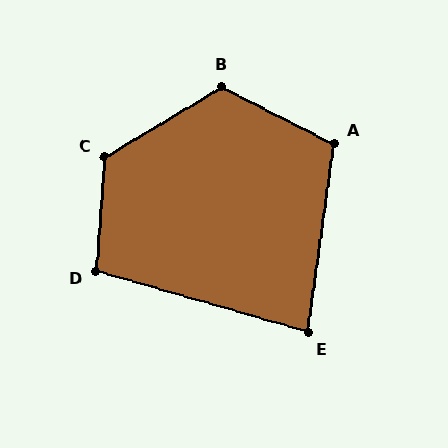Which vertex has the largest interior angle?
C, at approximately 125 degrees.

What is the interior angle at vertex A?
Approximately 108 degrees (obtuse).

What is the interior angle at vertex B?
Approximately 123 degrees (obtuse).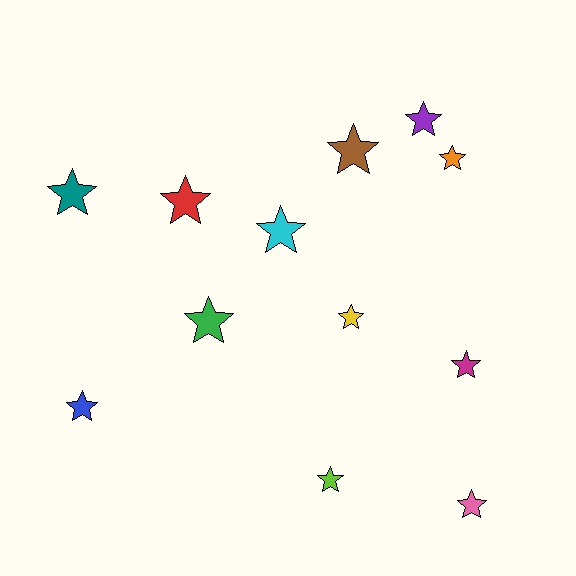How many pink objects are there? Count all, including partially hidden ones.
There is 1 pink object.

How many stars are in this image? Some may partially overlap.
There are 12 stars.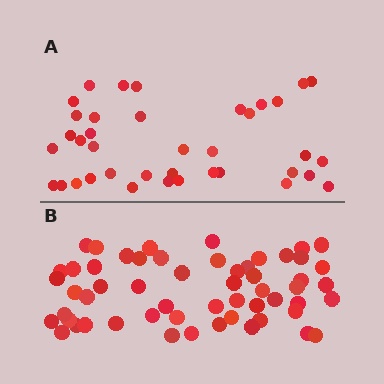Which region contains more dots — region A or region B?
Region B (the bottom region) has more dots.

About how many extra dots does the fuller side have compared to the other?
Region B has approximately 20 more dots than region A.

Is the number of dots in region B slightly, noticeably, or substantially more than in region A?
Region B has substantially more. The ratio is roughly 1.5 to 1.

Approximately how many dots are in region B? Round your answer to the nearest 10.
About 60 dots. (The exact count is 56, which rounds to 60.)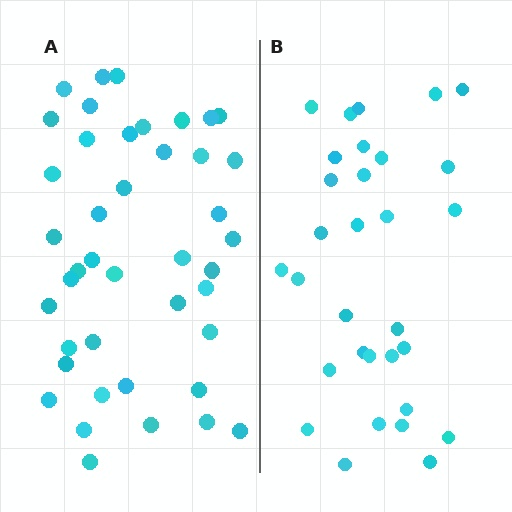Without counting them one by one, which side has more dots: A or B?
Region A (the left region) has more dots.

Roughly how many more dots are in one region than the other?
Region A has roughly 12 or so more dots than region B.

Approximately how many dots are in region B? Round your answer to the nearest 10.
About 30 dots. (The exact count is 31, which rounds to 30.)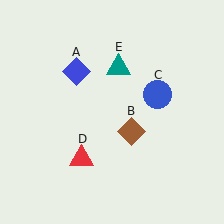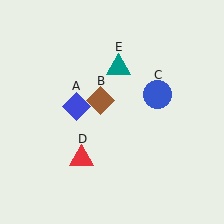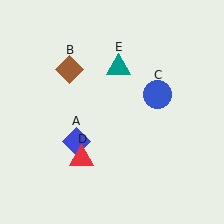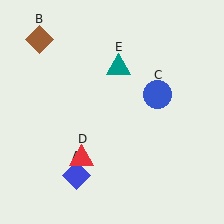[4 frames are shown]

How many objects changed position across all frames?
2 objects changed position: blue diamond (object A), brown diamond (object B).